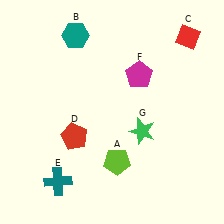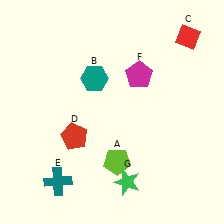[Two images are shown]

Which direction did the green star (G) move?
The green star (G) moved down.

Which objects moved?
The objects that moved are: the teal hexagon (B), the green star (G).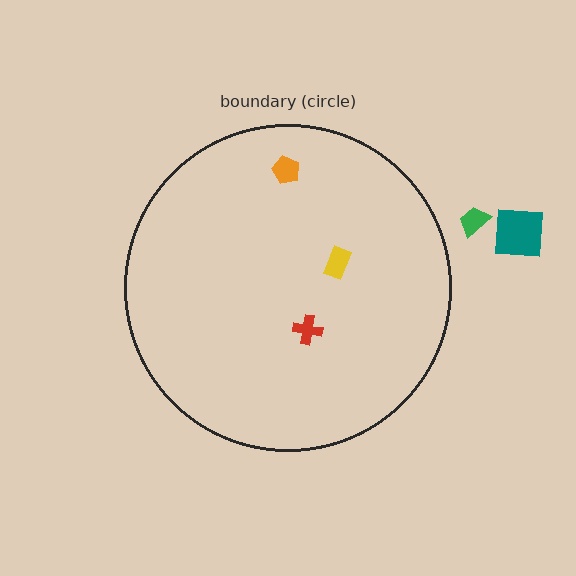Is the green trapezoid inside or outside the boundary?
Outside.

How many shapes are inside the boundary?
3 inside, 2 outside.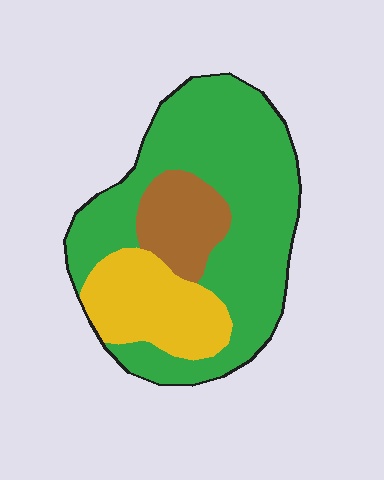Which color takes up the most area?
Green, at roughly 65%.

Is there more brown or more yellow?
Yellow.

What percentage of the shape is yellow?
Yellow takes up about one fifth (1/5) of the shape.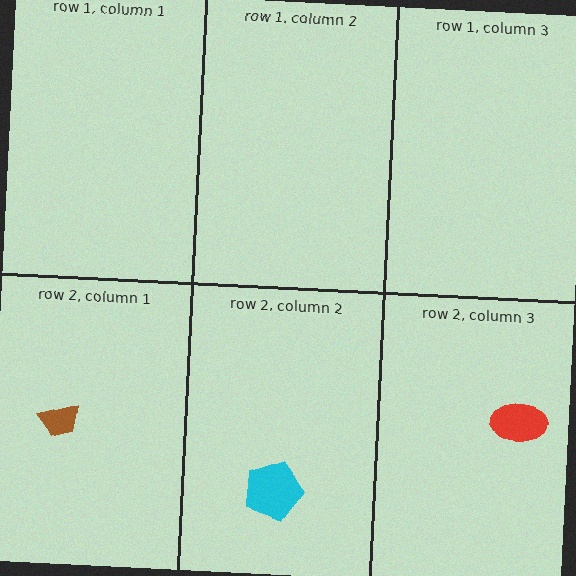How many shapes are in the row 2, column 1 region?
1.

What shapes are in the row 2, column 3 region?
The red ellipse.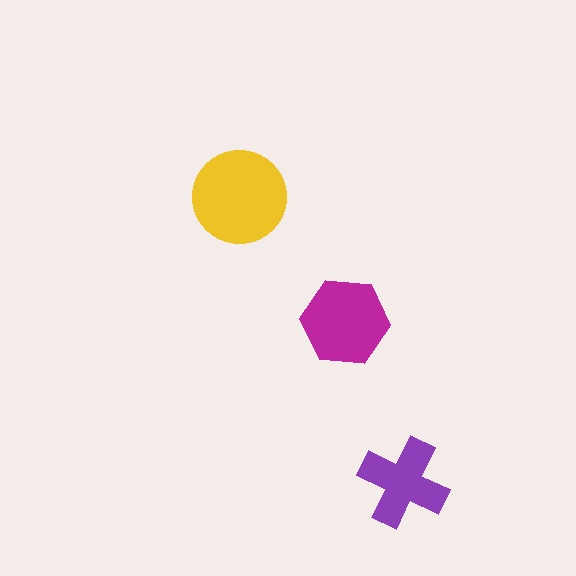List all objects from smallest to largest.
The purple cross, the magenta hexagon, the yellow circle.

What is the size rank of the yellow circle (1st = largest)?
1st.